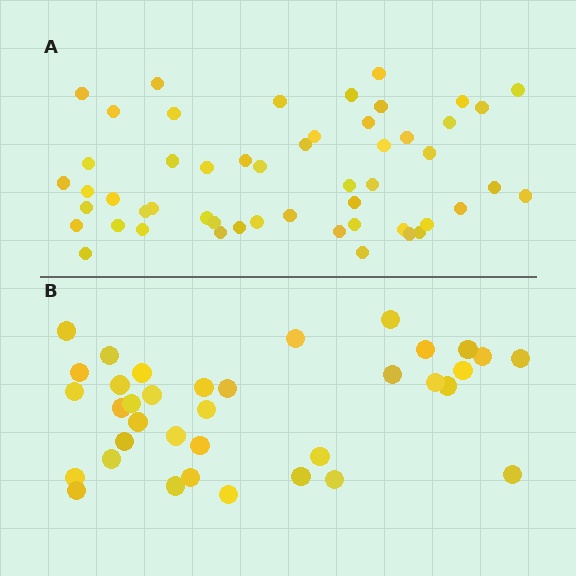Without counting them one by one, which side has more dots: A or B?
Region A (the top region) has more dots.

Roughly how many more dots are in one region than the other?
Region A has approximately 15 more dots than region B.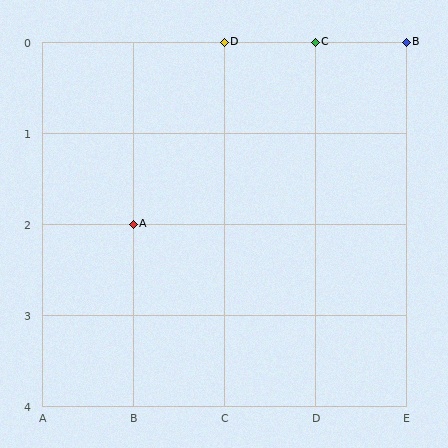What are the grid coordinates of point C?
Point C is at grid coordinates (D, 0).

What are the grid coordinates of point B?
Point B is at grid coordinates (E, 0).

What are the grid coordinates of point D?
Point D is at grid coordinates (C, 0).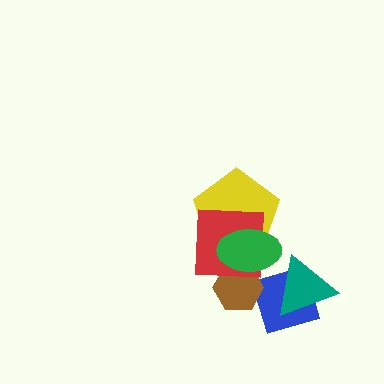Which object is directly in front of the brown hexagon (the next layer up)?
The red square is directly in front of the brown hexagon.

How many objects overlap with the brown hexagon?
2 objects overlap with the brown hexagon.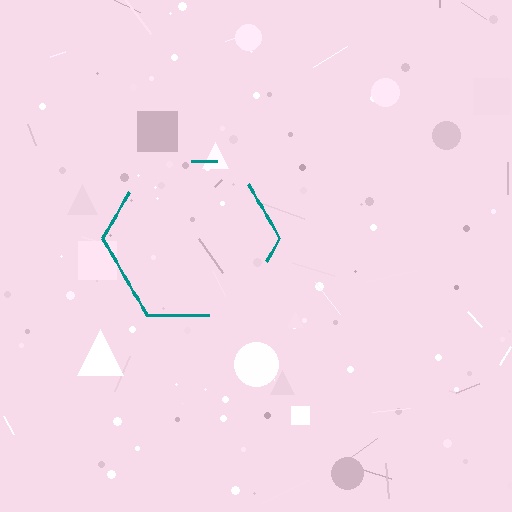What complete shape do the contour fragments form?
The contour fragments form a hexagon.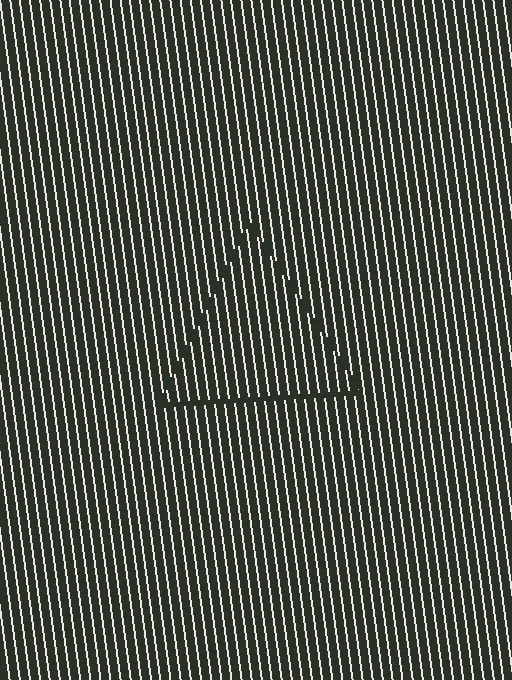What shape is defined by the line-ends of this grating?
An illusory triangle. The interior of the shape contains the same grating, shifted by half a period — the contour is defined by the phase discontinuity where line-ends from the inner and outer gratings abut.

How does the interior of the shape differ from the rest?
The interior of the shape contains the same grating, shifted by half a period — the contour is defined by the phase discontinuity where line-ends from the inner and outer gratings abut.